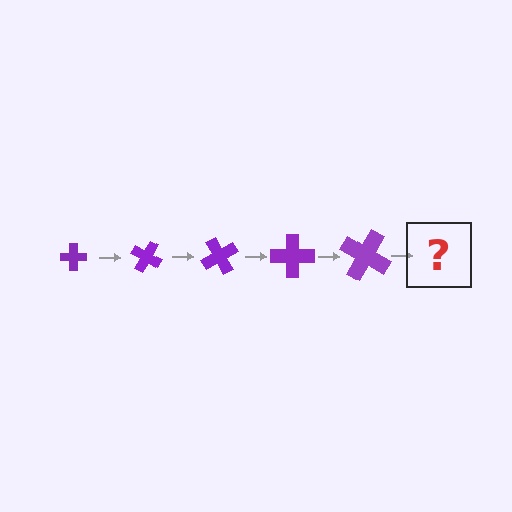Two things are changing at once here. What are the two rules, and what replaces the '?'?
The two rules are that the cross grows larger each step and it rotates 30 degrees each step. The '?' should be a cross, larger than the previous one and rotated 150 degrees from the start.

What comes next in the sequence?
The next element should be a cross, larger than the previous one and rotated 150 degrees from the start.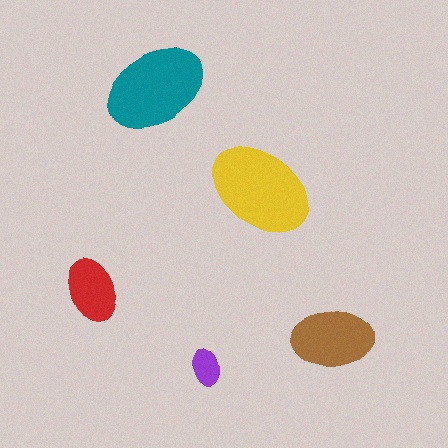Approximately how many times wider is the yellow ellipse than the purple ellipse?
About 3 times wider.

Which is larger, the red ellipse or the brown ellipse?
The brown one.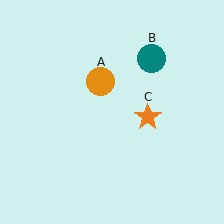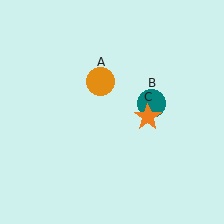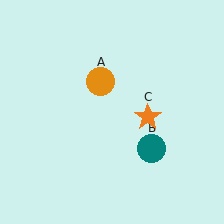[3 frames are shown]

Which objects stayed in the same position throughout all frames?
Orange circle (object A) and orange star (object C) remained stationary.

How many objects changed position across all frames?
1 object changed position: teal circle (object B).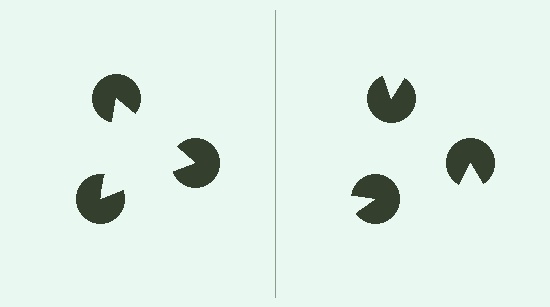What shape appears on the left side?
An illusory triangle.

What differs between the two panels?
The pac-man discs are positioned identically on both sides; only the wedge orientations differ. On the left they align to a triangle; on the right they are misaligned.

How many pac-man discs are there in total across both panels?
6 — 3 on each side.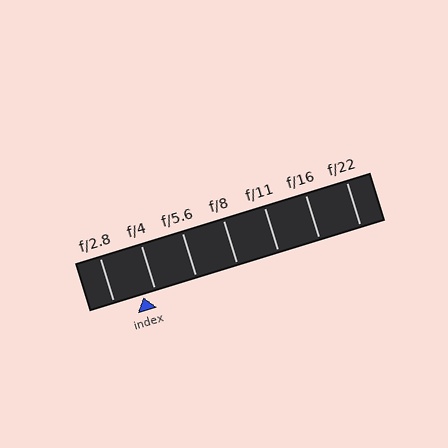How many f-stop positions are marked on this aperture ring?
There are 7 f-stop positions marked.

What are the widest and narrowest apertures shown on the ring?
The widest aperture shown is f/2.8 and the narrowest is f/22.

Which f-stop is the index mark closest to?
The index mark is closest to f/4.